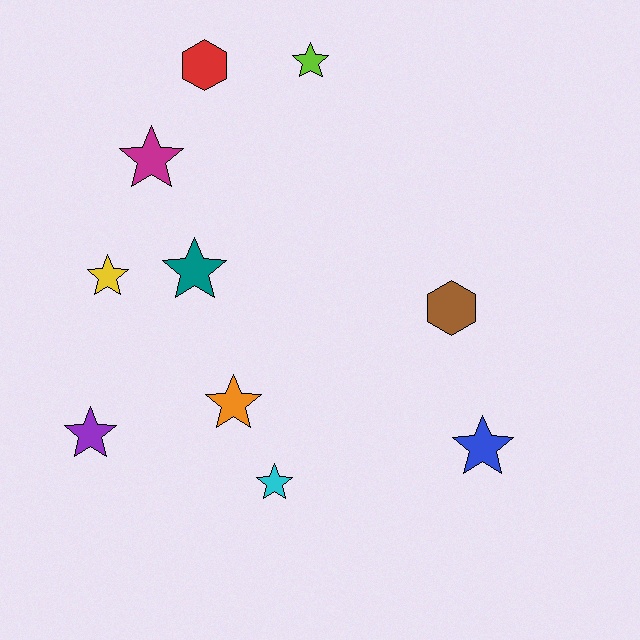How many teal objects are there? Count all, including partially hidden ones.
There is 1 teal object.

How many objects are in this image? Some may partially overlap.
There are 10 objects.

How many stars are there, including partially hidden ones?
There are 8 stars.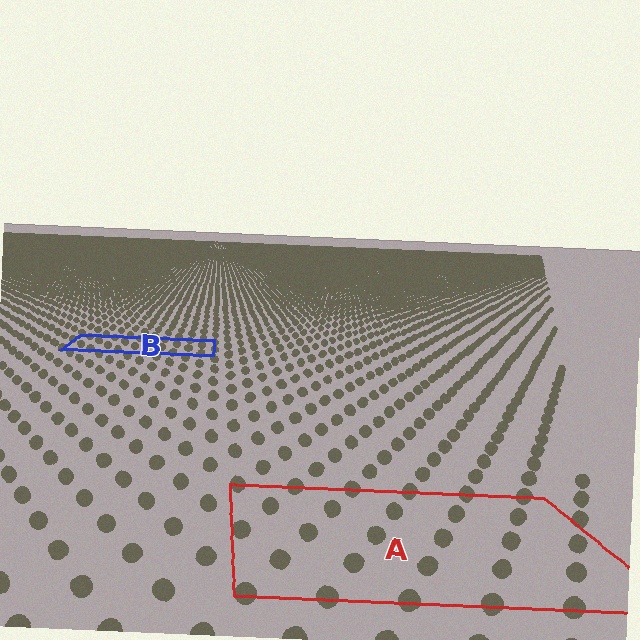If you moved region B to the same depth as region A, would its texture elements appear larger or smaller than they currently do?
They would appear larger. At a closer depth, the same texture elements are projected at a bigger on-screen size.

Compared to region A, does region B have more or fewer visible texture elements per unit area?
Region B has more texture elements per unit area — they are packed more densely because it is farther away.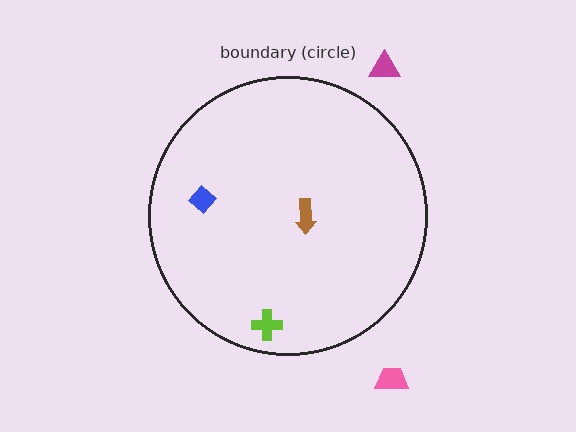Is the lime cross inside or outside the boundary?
Inside.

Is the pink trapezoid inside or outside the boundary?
Outside.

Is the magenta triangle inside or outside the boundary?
Outside.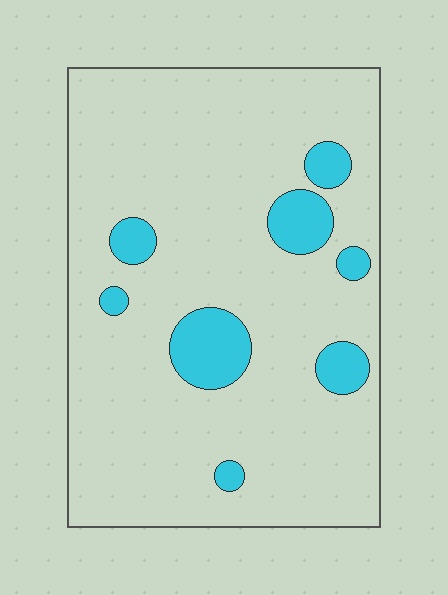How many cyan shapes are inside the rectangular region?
8.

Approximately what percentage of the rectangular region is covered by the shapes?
Approximately 10%.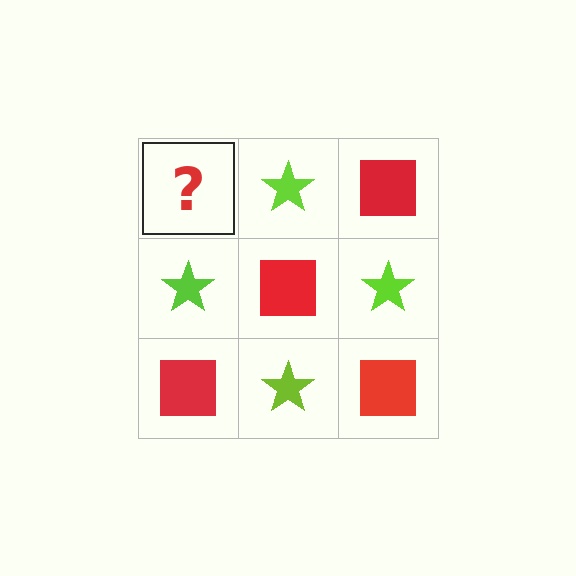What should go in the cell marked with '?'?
The missing cell should contain a red square.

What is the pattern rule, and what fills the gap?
The rule is that it alternates red square and lime star in a checkerboard pattern. The gap should be filled with a red square.